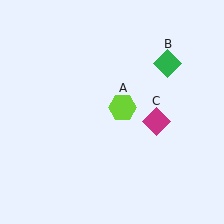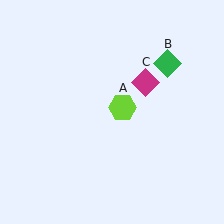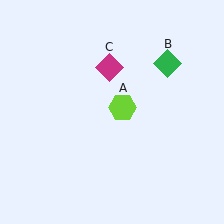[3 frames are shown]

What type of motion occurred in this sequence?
The magenta diamond (object C) rotated counterclockwise around the center of the scene.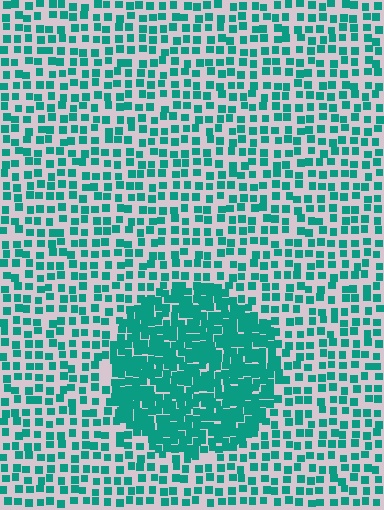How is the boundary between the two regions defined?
The boundary is defined by a change in element density (approximately 2.3x ratio). All elements are the same color, size, and shape.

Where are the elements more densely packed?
The elements are more densely packed inside the circle boundary.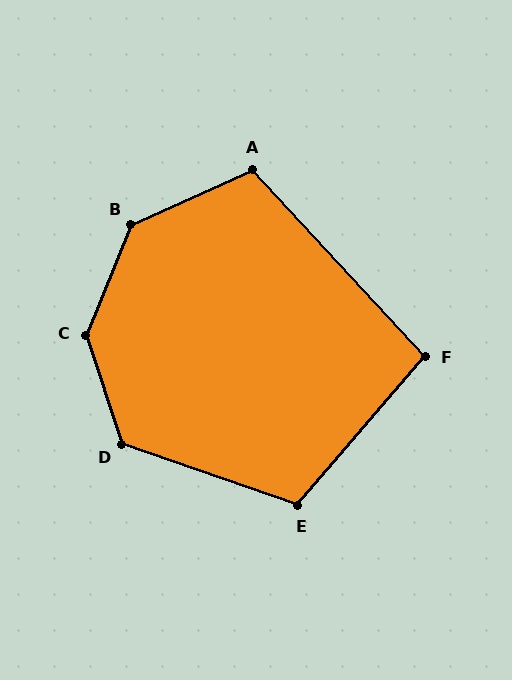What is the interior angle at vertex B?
Approximately 136 degrees (obtuse).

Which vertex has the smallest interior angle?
F, at approximately 96 degrees.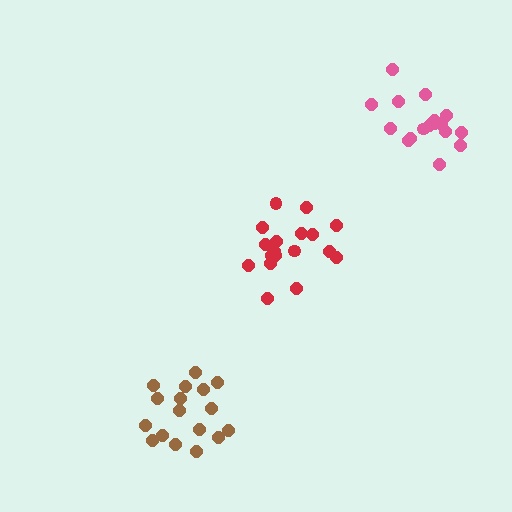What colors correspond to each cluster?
The clusters are colored: brown, red, pink.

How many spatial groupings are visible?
There are 3 spatial groupings.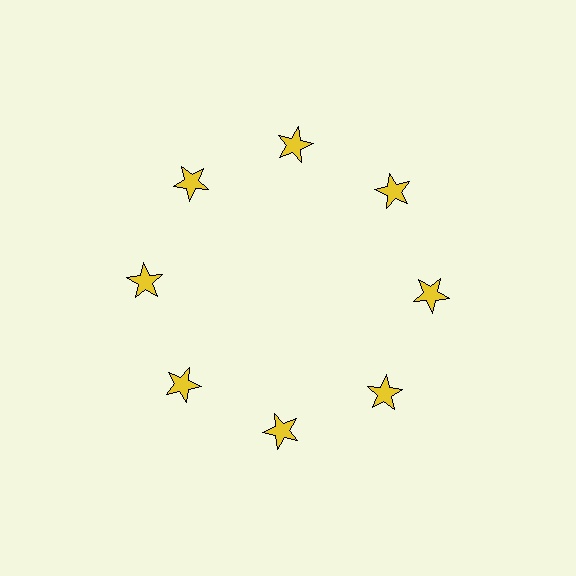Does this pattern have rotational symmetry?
Yes, this pattern has 8-fold rotational symmetry. It looks the same after rotating 45 degrees around the center.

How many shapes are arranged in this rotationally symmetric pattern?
There are 8 shapes, arranged in 8 groups of 1.